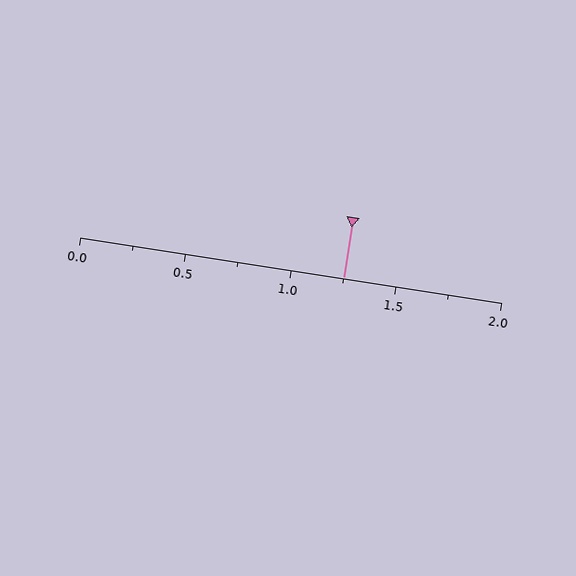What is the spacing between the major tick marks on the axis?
The major ticks are spaced 0.5 apart.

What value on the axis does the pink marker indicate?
The marker indicates approximately 1.25.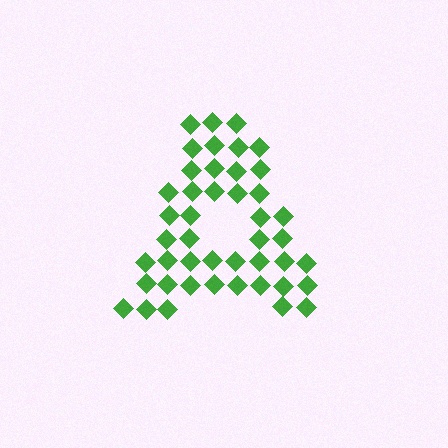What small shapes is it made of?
It is made of small diamonds.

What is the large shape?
The large shape is the letter A.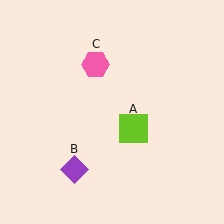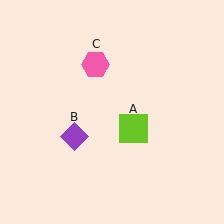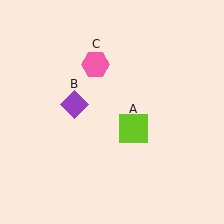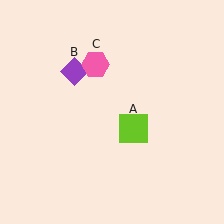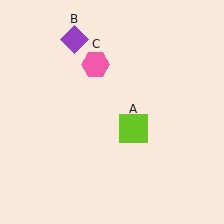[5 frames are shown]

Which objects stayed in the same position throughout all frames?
Lime square (object A) and pink hexagon (object C) remained stationary.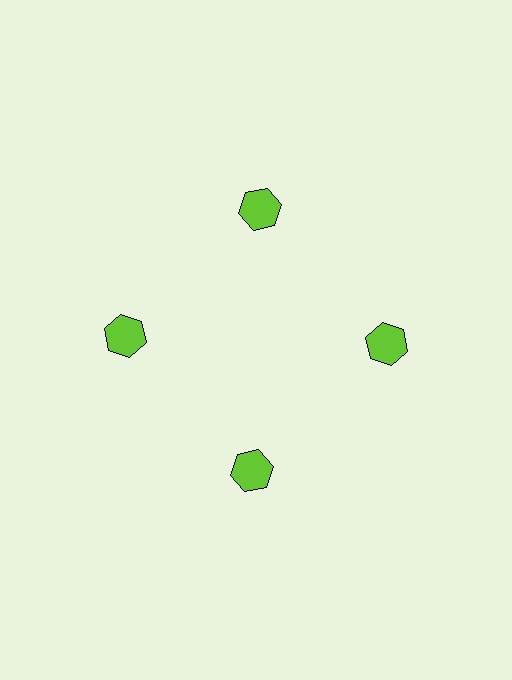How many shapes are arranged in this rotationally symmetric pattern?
There are 4 shapes, arranged in 4 groups of 1.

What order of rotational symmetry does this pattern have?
This pattern has 4-fold rotational symmetry.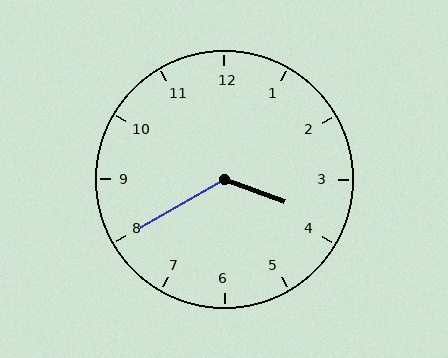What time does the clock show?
3:40.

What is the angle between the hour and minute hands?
Approximately 130 degrees.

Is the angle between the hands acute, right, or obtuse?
It is obtuse.